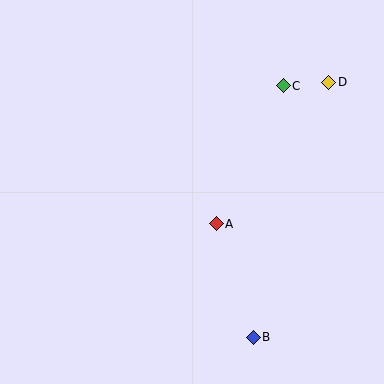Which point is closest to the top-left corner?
Point C is closest to the top-left corner.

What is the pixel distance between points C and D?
The distance between C and D is 46 pixels.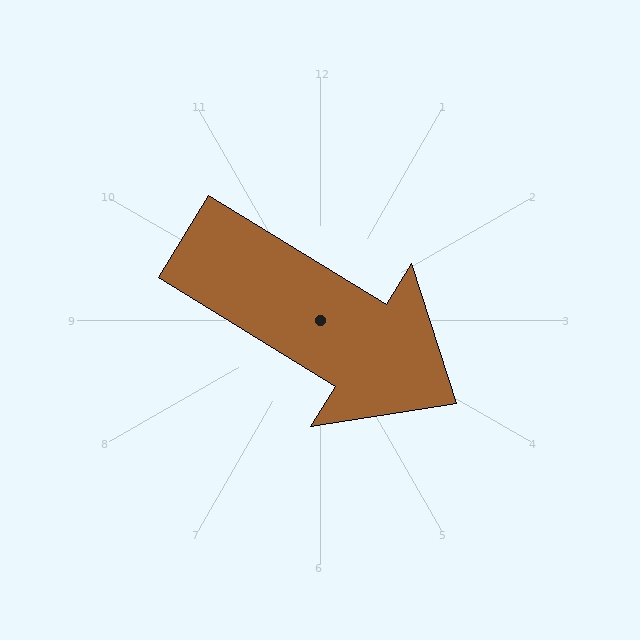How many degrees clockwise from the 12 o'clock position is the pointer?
Approximately 121 degrees.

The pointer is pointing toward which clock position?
Roughly 4 o'clock.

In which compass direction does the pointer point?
Southeast.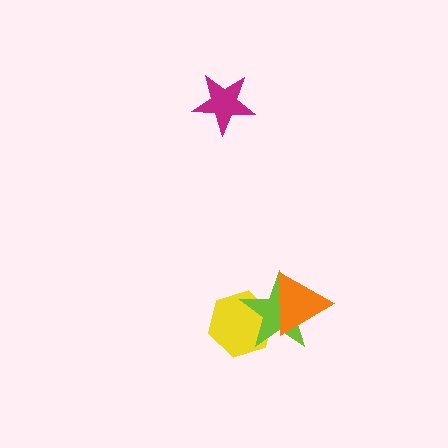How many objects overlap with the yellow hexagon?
2 objects overlap with the yellow hexagon.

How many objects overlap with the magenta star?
0 objects overlap with the magenta star.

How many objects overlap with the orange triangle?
2 objects overlap with the orange triangle.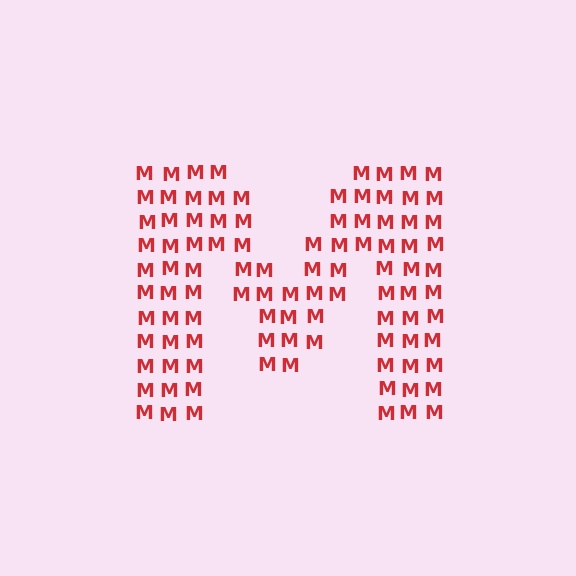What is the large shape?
The large shape is the letter M.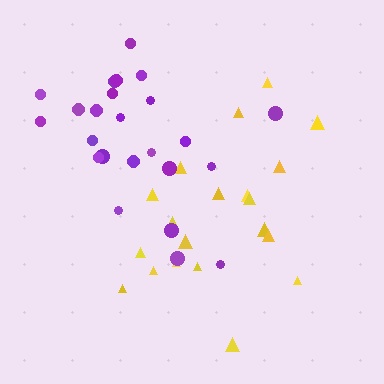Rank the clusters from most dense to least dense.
yellow, purple.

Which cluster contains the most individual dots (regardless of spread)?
Purple (24).